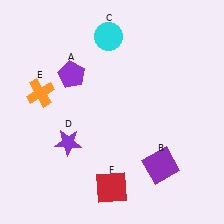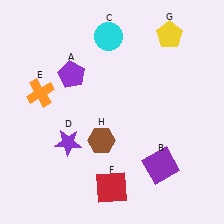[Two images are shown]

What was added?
A yellow pentagon (G), a brown hexagon (H) were added in Image 2.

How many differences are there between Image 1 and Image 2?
There are 2 differences between the two images.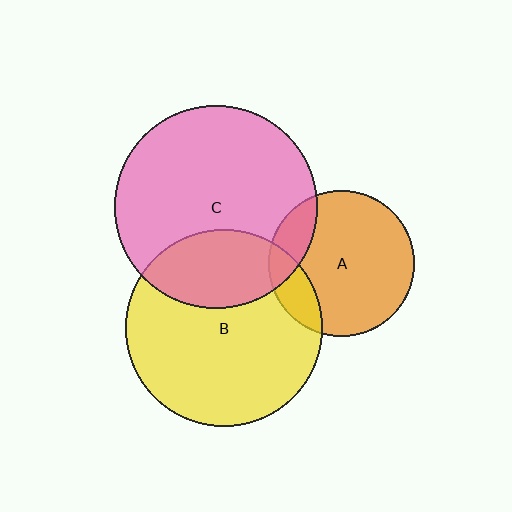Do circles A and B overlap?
Yes.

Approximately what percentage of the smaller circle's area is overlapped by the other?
Approximately 15%.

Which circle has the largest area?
Circle C (pink).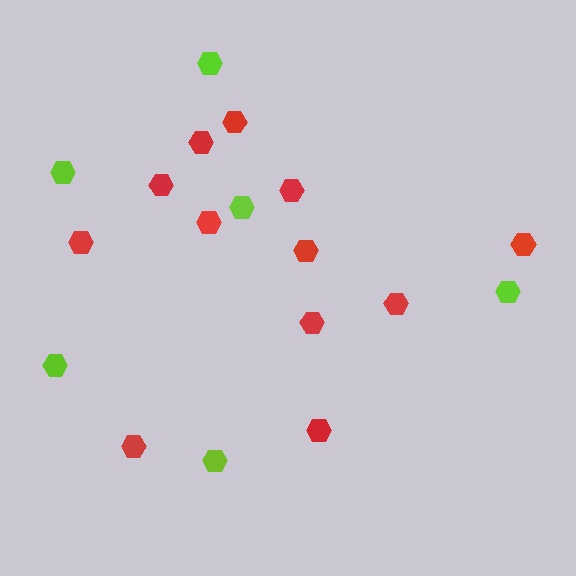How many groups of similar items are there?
There are 2 groups: one group of red hexagons (12) and one group of lime hexagons (6).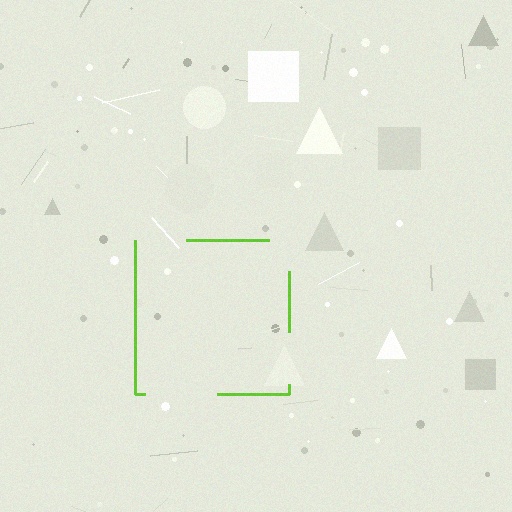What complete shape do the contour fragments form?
The contour fragments form a square.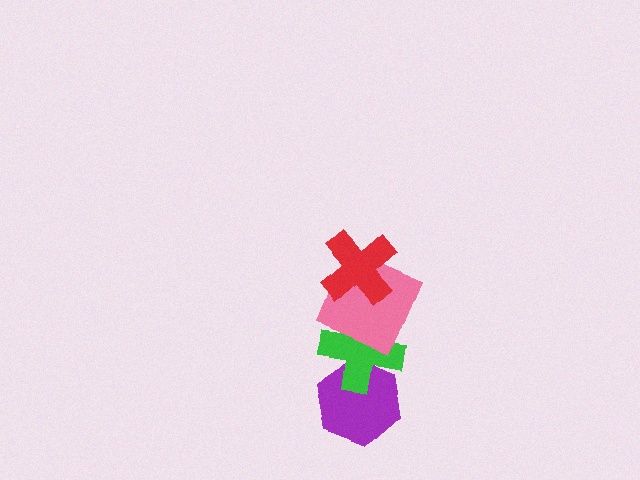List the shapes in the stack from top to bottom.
From top to bottom: the red cross, the pink square, the green cross, the purple hexagon.